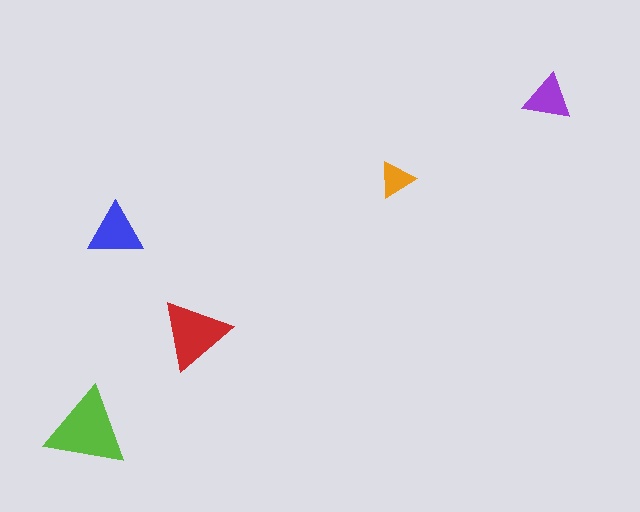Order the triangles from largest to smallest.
the lime one, the red one, the blue one, the purple one, the orange one.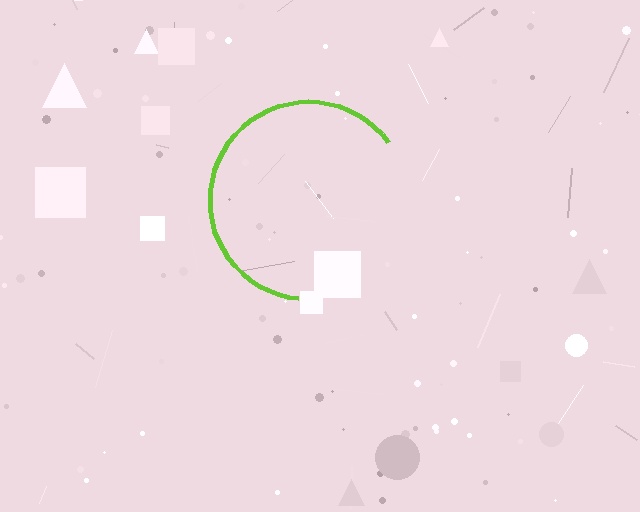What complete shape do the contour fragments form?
The contour fragments form a circle.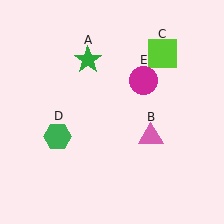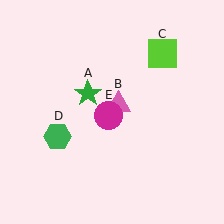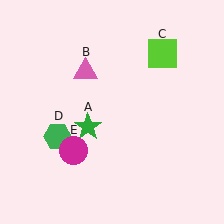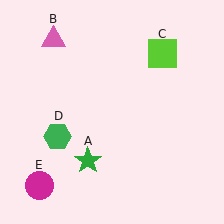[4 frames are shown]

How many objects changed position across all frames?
3 objects changed position: green star (object A), pink triangle (object B), magenta circle (object E).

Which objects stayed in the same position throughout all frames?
Lime square (object C) and green hexagon (object D) remained stationary.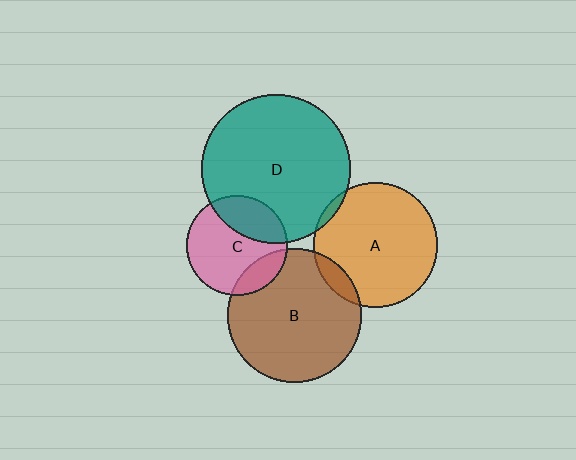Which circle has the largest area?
Circle D (teal).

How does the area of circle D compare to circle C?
Approximately 2.2 times.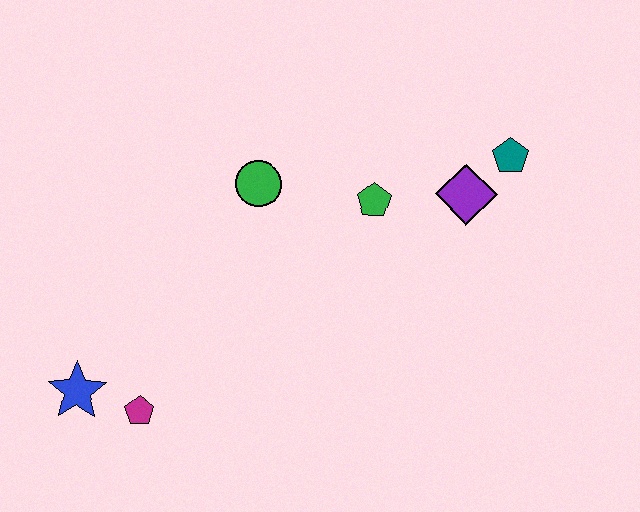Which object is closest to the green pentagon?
The purple diamond is closest to the green pentagon.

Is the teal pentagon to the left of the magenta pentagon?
No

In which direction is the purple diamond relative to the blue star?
The purple diamond is to the right of the blue star.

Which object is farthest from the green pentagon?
The blue star is farthest from the green pentagon.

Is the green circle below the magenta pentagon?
No